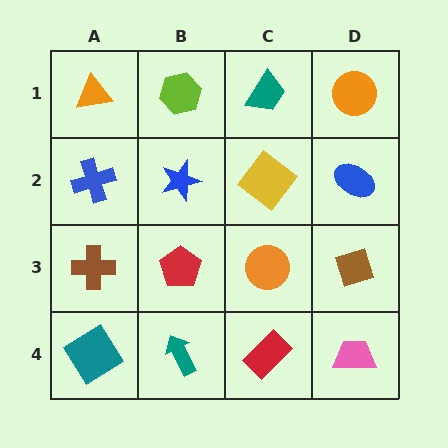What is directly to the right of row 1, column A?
A lime hexagon.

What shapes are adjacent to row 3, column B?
A blue star (row 2, column B), a teal arrow (row 4, column B), a brown cross (row 3, column A), an orange circle (row 3, column C).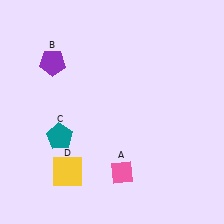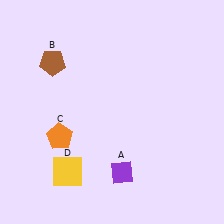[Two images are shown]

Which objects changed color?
A changed from pink to purple. B changed from purple to brown. C changed from teal to orange.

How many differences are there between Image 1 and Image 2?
There are 3 differences between the two images.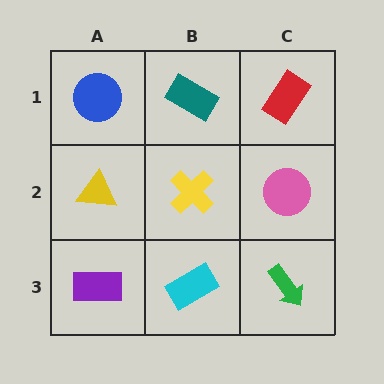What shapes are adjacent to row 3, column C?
A pink circle (row 2, column C), a cyan rectangle (row 3, column B).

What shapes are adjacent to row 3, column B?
A yellow cross (row 2, column B), a purple rectangle (row 3, column A), a green arrow (row 3, column C).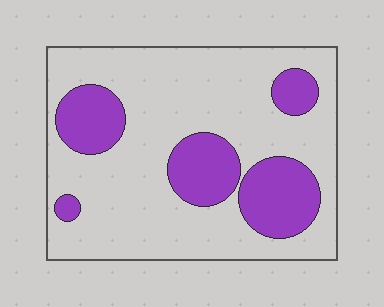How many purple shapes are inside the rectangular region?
5.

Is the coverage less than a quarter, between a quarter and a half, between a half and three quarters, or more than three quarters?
Between a quarter and a half.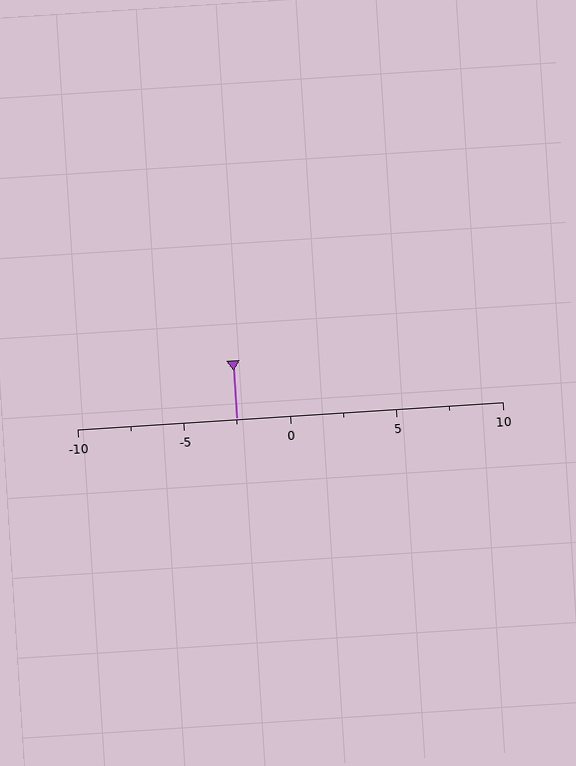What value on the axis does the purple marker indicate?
The marker indicates approximately -2.5.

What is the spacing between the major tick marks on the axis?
The major ticks are spaced 5 apart.